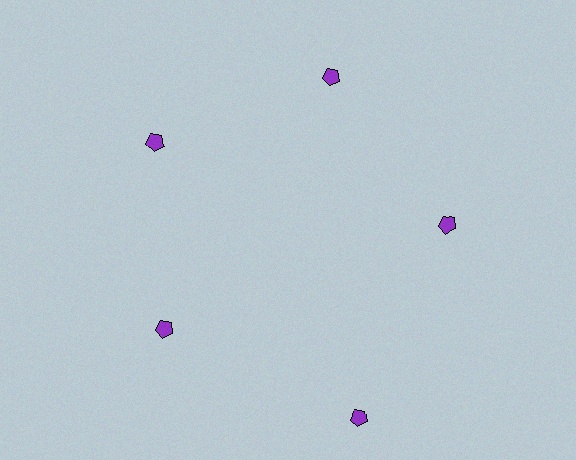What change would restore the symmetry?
The symmetry would be restored by moving it inward, back onto the ring so that all 5 pentagons sit at equal angles and equal distance from the center.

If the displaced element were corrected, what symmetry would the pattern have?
It would have 5-fold rotational symmetry — the pattern would map onto itself every 72 degrees.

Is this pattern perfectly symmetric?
No. The 5 purple pentagons are arranged in a ring, but one element near the 5 o'clock position is pushed outward from the center, breaking the 5-fold rotational symmetry.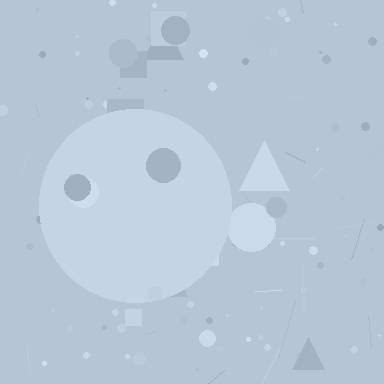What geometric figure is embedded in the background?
A circle is embedded in the background.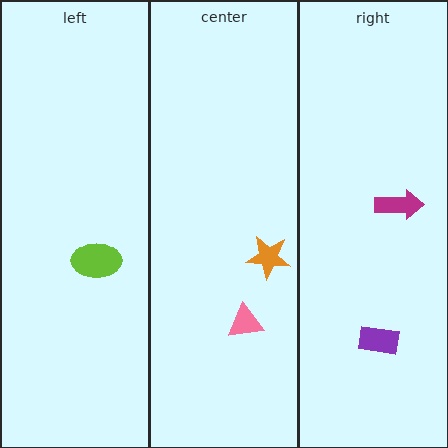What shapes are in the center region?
The orange star, the pink triangle.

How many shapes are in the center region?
2.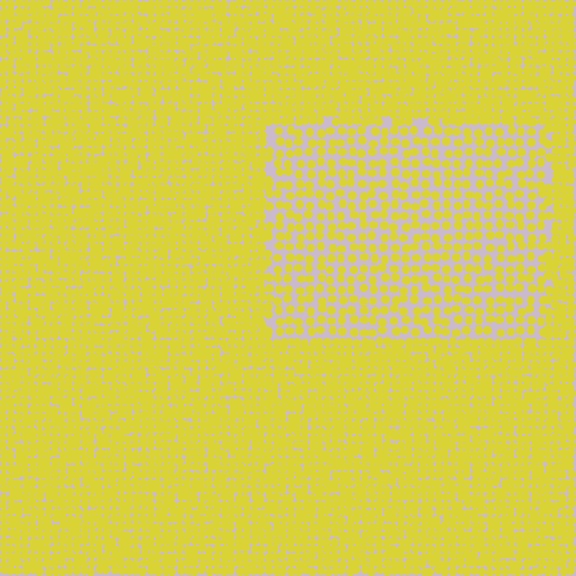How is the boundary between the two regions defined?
The boundary is defined by a change in element density (approximately 2.0x ratio). All elements are the same color, size, and shape.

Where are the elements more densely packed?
The elements are more densely packed outside the rectangle boundary.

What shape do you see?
I see a rectangle.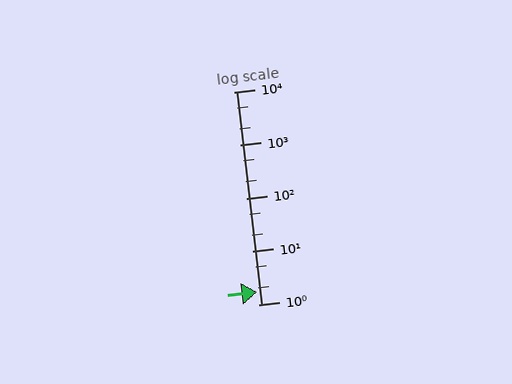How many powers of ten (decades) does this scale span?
The scale spans 4 decades, from 1 to 10000.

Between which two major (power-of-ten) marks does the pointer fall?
The pointer is between 1 and 10.